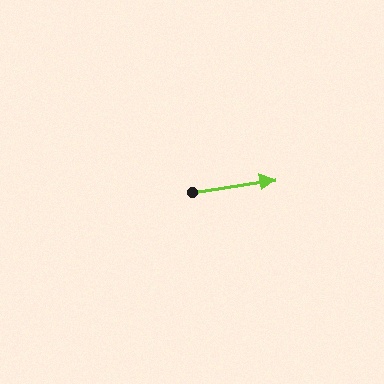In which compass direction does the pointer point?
East.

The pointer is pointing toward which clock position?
Roughly 3 o'clock.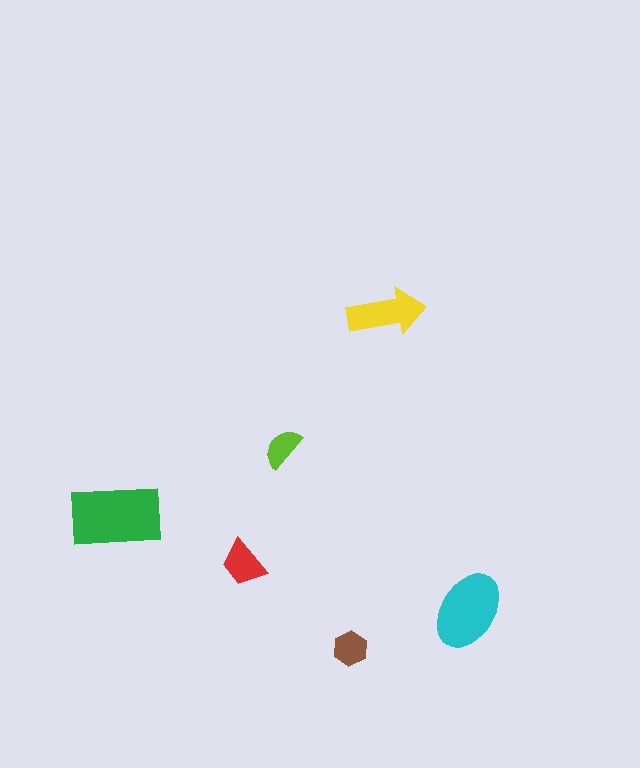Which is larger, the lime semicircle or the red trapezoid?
The red trapezoid.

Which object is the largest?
The green rectangle.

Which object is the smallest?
The lime semicircle.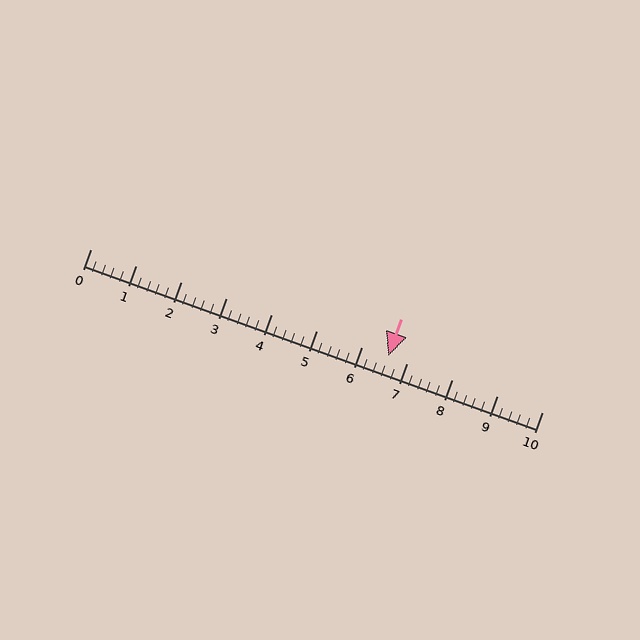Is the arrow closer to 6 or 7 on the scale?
The arrow is closer to 7.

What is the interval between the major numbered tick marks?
The major tick marks are spaced 1 units apart.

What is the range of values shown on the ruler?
The ruler shows values from 0 to 10.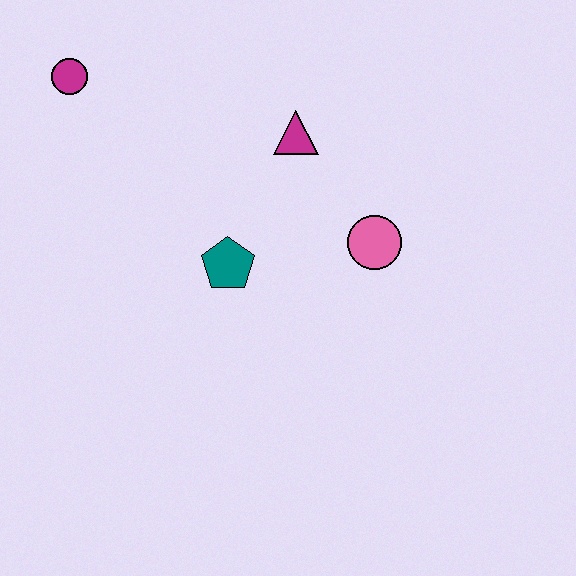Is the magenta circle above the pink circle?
Yes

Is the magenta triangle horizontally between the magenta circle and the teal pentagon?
No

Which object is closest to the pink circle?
The magenta triangle is closest to the pink circle.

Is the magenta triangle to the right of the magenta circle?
Yes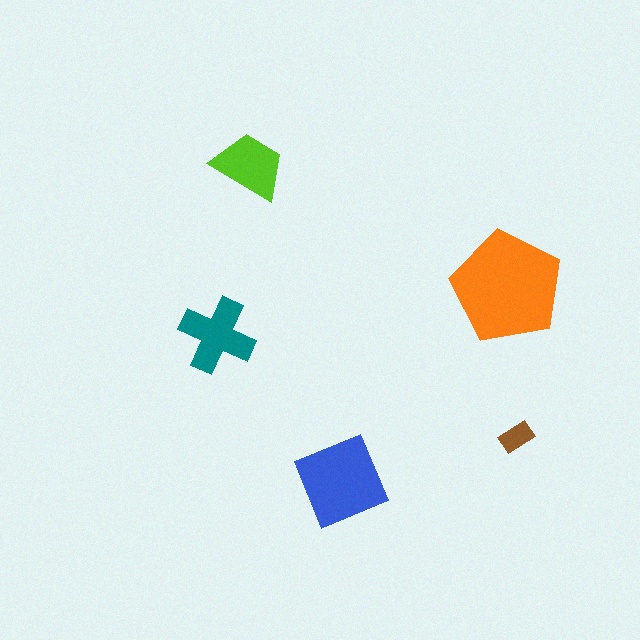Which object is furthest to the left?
The teal cross is leftmost.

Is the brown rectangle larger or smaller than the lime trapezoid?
Smaller.